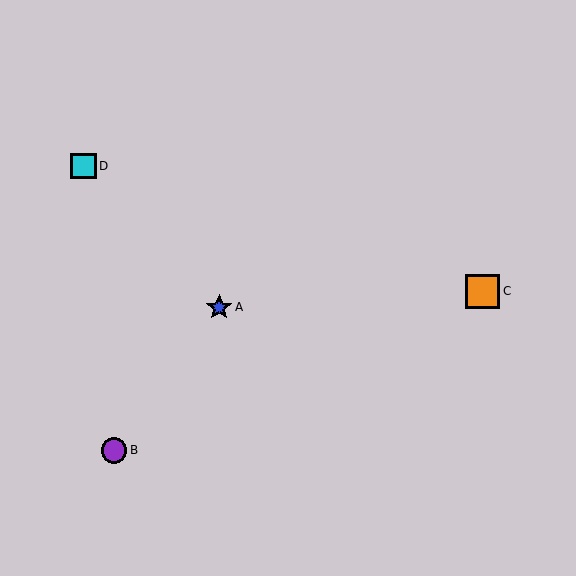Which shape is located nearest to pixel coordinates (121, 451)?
The purple circle (labeled B) at (114, 450) is nearest to that location.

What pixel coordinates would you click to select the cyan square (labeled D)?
Click at (84, 166) to select the cyan square D.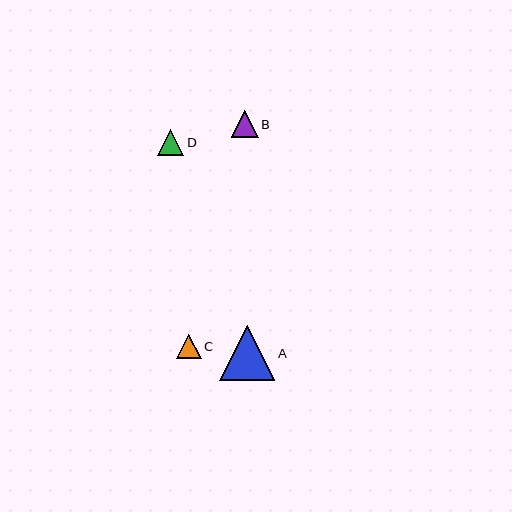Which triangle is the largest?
Triangle A is the largest with a size of approximately 56 pixels.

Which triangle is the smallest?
Triangle C is the smallest with a size of approximately 25 pixels.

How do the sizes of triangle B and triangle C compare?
Triangle B and triangle C are approximately the same size.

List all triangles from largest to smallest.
From largest to smallest: A, B, D, C.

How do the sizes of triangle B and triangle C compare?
Triangle B and triangle C are approximately the same size.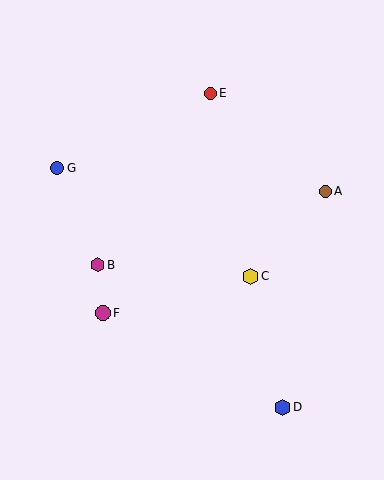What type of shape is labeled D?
Shape D is a blue hexagon.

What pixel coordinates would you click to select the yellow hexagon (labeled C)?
Click at (250, 276) to select the yellow hexagon C.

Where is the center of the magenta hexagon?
The center of the magenta hexagon is at (97, 265).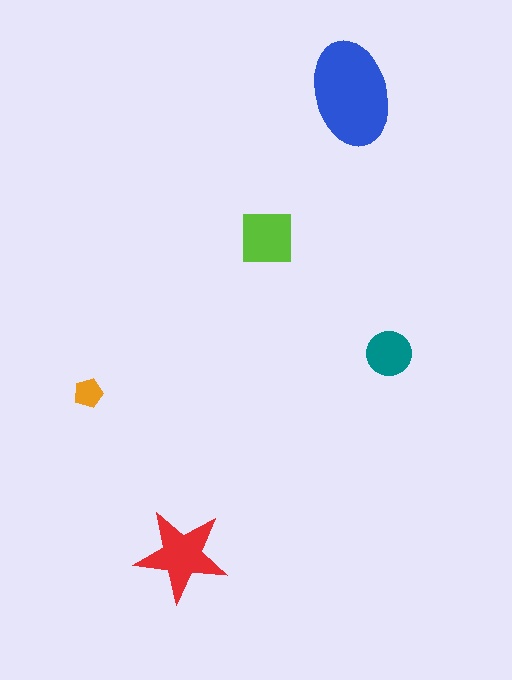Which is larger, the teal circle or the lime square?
The lime square.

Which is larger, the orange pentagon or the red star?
The red star.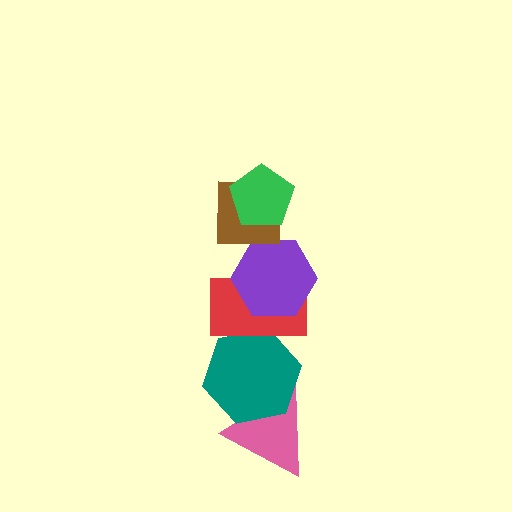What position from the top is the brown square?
The brown square is 2nd from the top.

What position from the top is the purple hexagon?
The purple hexagon is 3rd from the top.